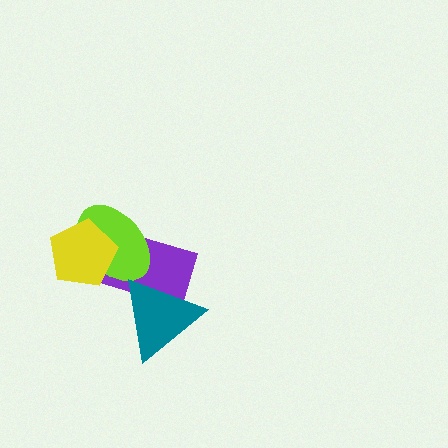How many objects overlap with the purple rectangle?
3 objects overlap with the purple rectangle.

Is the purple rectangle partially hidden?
Yes, it is partially covered by another shape.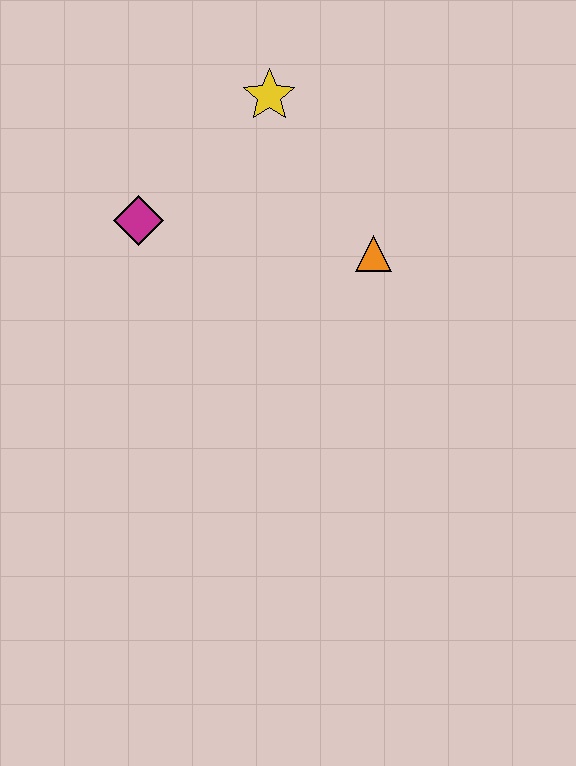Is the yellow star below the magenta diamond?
No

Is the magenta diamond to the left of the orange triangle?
Yes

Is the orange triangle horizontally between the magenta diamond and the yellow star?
No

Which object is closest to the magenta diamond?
The yellow star is closest to the magenta diamond.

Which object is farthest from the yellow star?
The orange triangle is farthest from the yellow star.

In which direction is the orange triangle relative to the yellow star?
The orange triangle is below the yellow star.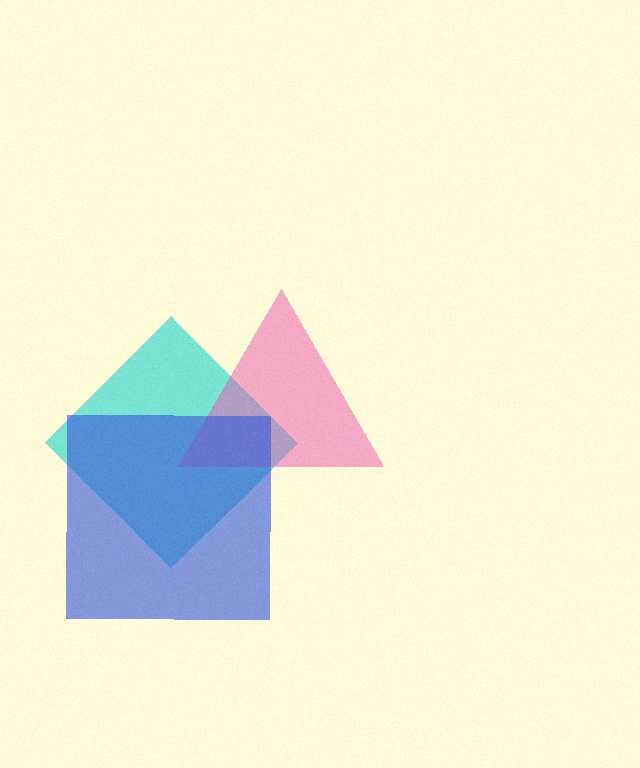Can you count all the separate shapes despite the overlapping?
Yes, there are 3 separate shapes.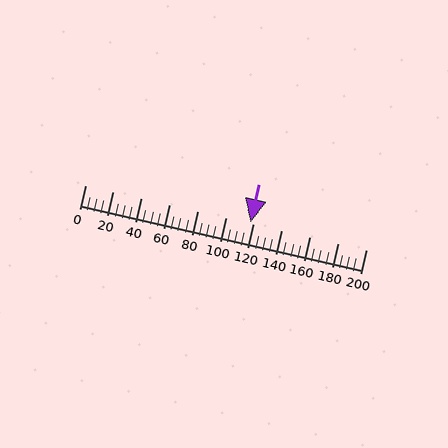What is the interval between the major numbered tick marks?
The major tick marks are spaced 20 units apart.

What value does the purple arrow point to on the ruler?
The purple arrow points to approximately 118.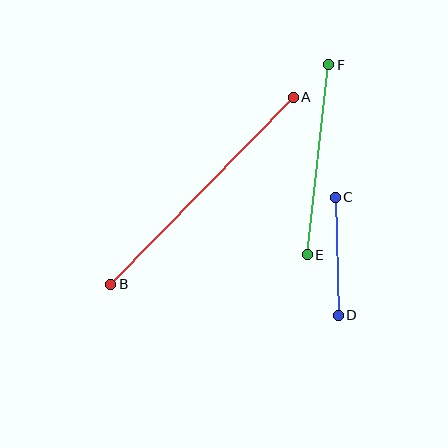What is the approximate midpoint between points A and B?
The midpoint is at approximately (202, 191) pixels.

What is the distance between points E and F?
The distance is approximately 191 pixels.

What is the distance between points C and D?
The distance is approximately 118 pixels.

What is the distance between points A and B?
The distance is approximately 261 pixels.